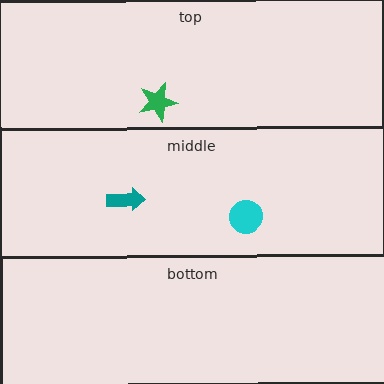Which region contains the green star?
The top region.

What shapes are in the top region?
The green star.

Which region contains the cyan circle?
The middle region.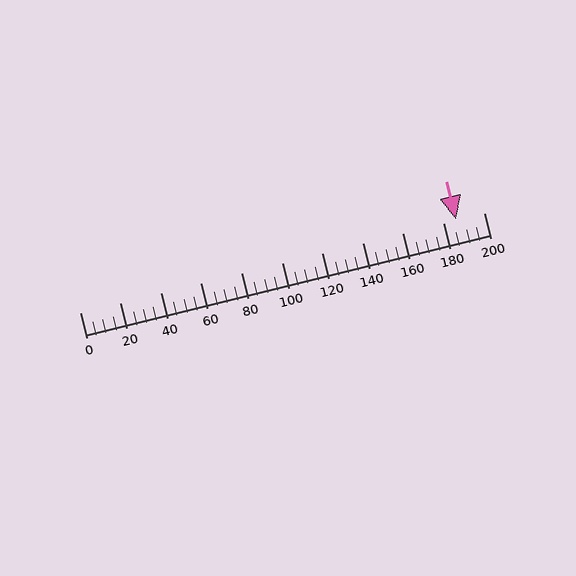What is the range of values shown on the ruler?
The ruler shows values from 0 to 200.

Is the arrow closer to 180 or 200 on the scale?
The arrow is closer to 180.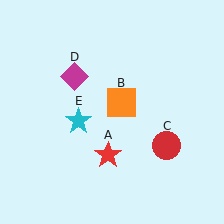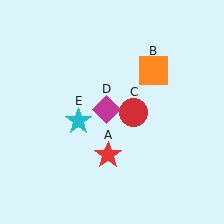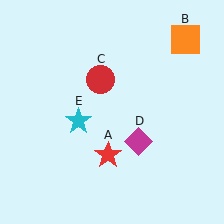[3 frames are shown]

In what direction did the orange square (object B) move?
The orange square (object B) moved up and to the right.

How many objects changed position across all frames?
3 objects changed position: orange square (object B), red circle (object C), magenta diamond (object D).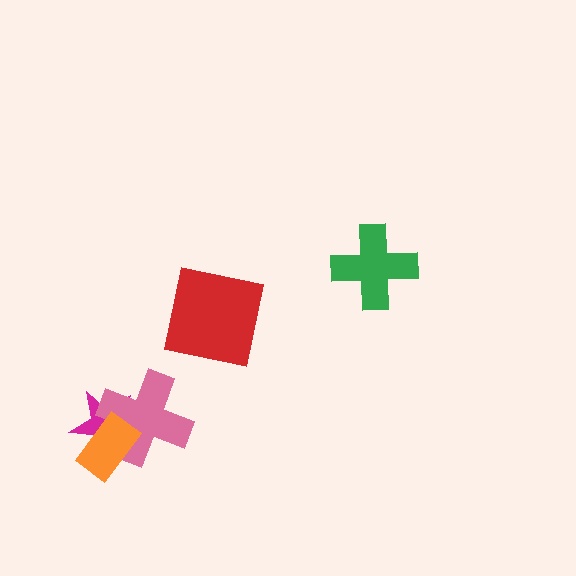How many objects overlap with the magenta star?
2 objects overlap with the magenta star.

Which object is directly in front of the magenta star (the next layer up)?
The pink cross is directly in front of the magenta star.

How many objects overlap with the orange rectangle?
2 objects overlap with the orange rectangle.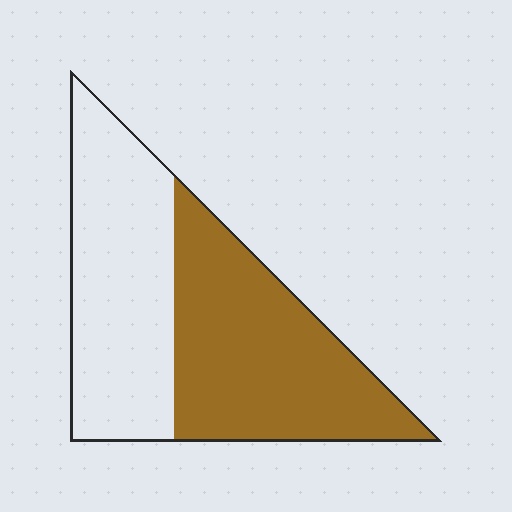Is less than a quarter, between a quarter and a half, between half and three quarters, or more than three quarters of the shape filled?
Between half and three quarters.